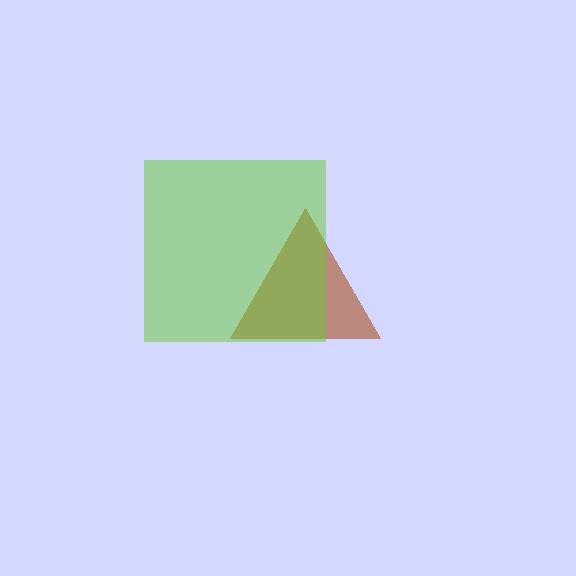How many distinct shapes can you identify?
There are 2 distinct shapes: a brown triangle, a lime square.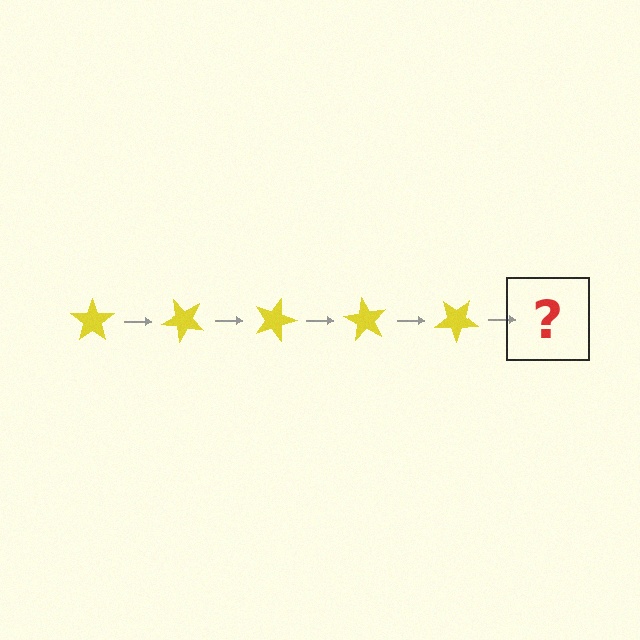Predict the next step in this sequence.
The next step is a yellow star rotated 225 degrees.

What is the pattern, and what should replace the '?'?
The pattern is that the star rotates 45 degrees each step. The '?' should be a yellow star rotated 225 degrees.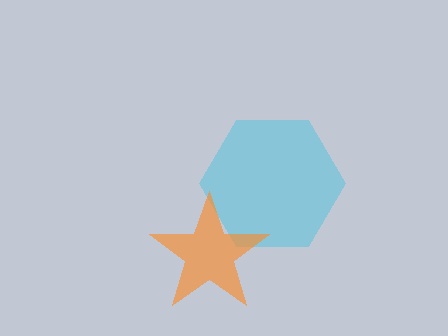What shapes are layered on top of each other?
The layered shapes are: a cyan hexagon, an orange star.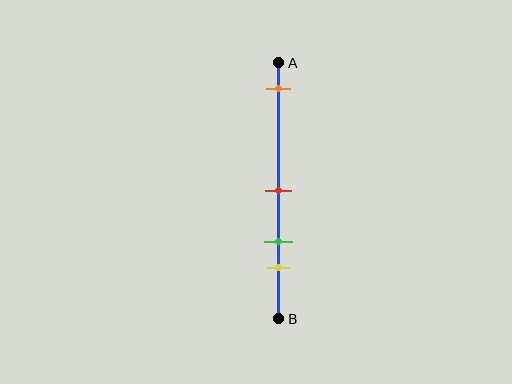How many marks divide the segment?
There are 4 marks dividing the segment.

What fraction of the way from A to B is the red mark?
The red mark is approximately 50% (0.5) of the way from A to B.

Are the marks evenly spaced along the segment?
No, the marks are not evenly spaced.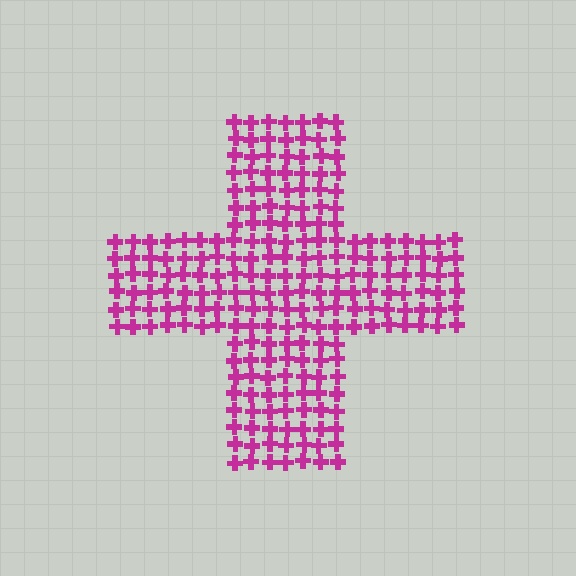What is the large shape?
The large shape is a cross.